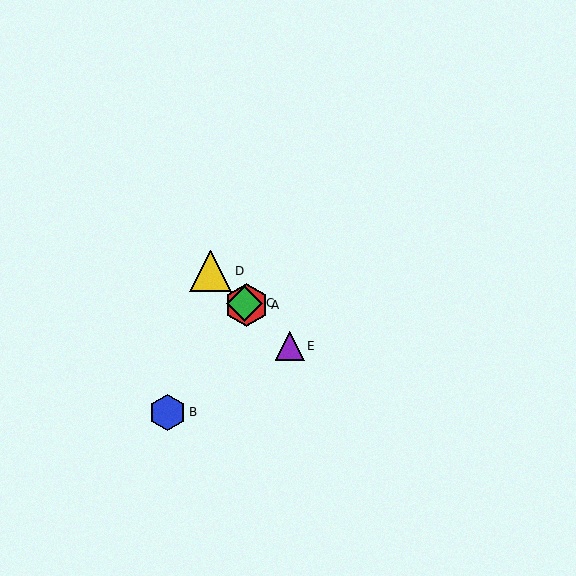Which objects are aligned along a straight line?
Objects A, C, D, E are aligned along a straight line.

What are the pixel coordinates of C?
Object C is at (245, 303).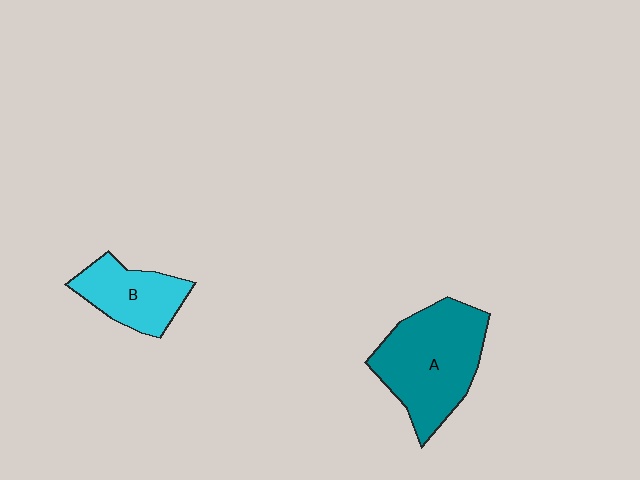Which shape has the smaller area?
Shape B (cyan).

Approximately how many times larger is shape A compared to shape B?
Approximately 1.8 times.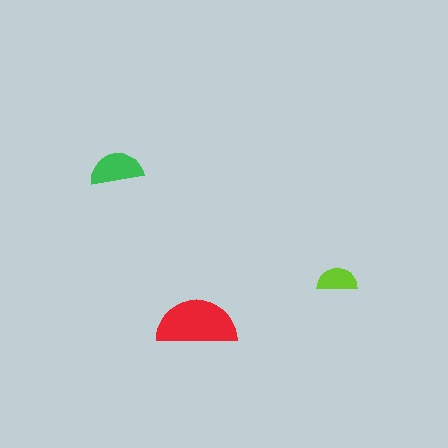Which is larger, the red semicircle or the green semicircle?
The red one.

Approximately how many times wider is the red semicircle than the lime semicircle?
About 2 times wider.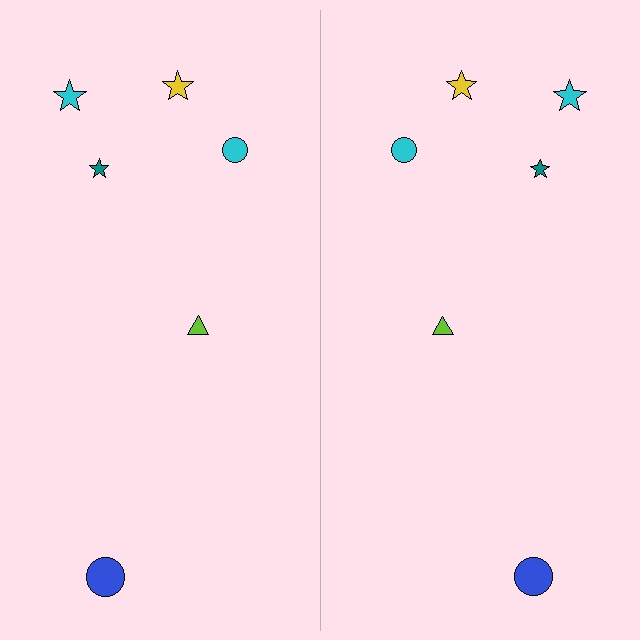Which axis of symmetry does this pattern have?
The pattern has a vertical axis of symmetry running through the center of the image.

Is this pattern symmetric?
Yes, this pattern has bilateral (reflection) symmetry.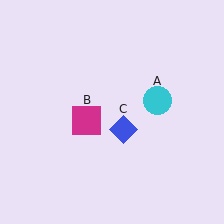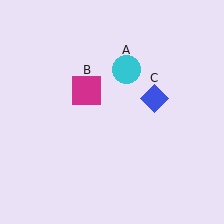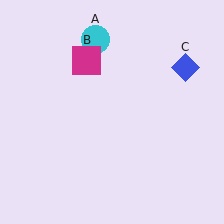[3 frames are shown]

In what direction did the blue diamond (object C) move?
The blue diamond (object C) moved up and to the right.